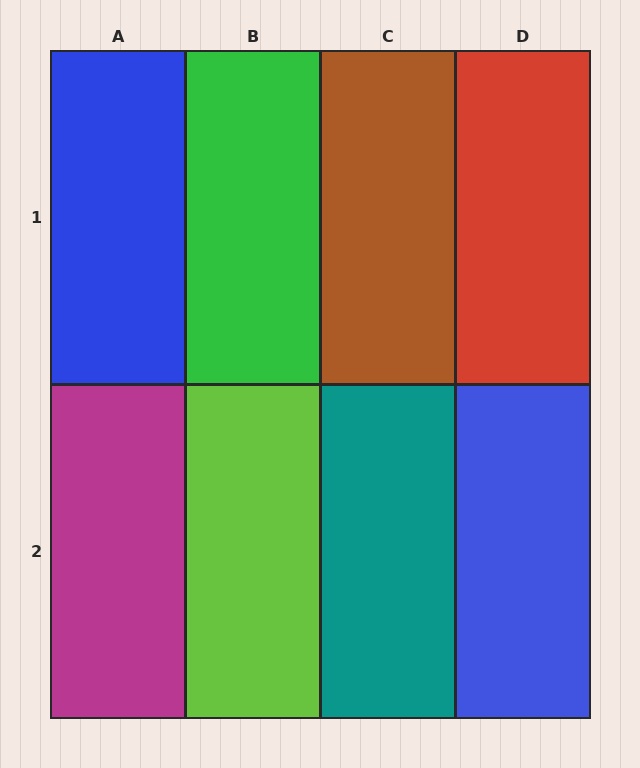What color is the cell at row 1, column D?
Red.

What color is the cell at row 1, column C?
Brown.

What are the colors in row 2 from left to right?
Magenta, lime, teal, blue.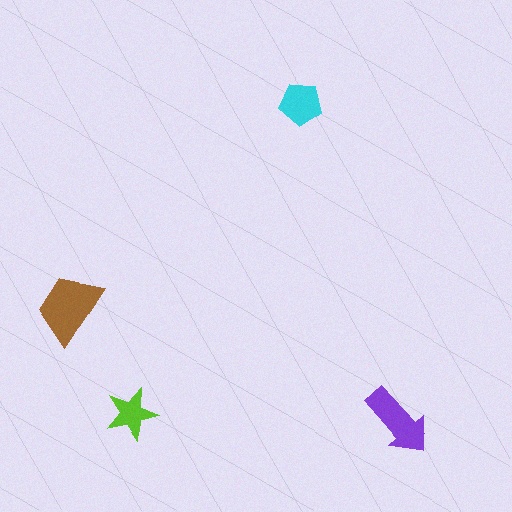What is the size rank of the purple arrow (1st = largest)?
2nd.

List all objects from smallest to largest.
The lime star, the cyan pentagon, the purple arrow, the brown trapezoid.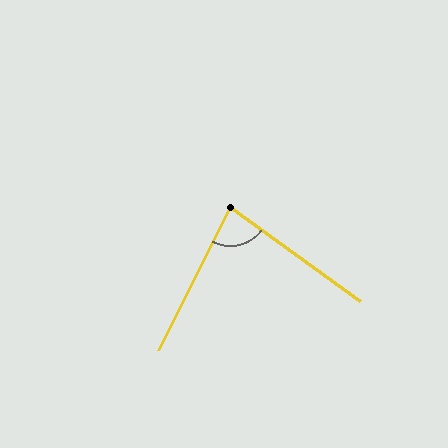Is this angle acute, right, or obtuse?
It is acute.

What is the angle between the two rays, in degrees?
Approximately 81 degrees.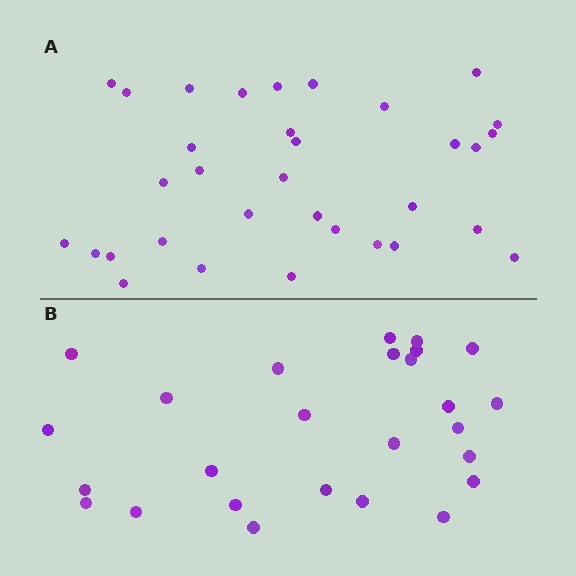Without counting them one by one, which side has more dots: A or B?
Region A (the top region) has more dots.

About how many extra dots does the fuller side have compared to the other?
Region A has roughly 8 or so more dots than region B.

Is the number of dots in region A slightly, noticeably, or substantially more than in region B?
Region A has noticeably more, but not dramatically so. The ratio is roughly 1.3 to 1.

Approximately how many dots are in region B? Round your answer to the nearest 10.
About 30 dots. (The exact count is 26, which rounds to 30.)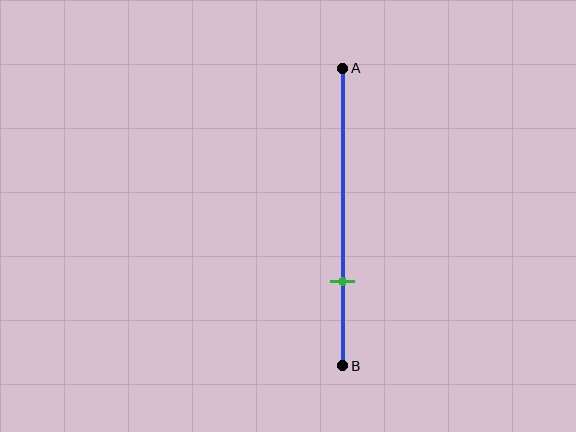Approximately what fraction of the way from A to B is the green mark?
The green mark is approximately 70% of the way from A to B.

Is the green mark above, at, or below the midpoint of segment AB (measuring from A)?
The green mark is below the midpoint of segment AB.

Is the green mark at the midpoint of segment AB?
No, the mark is at about 70% from A, not at the 50% midpoint.